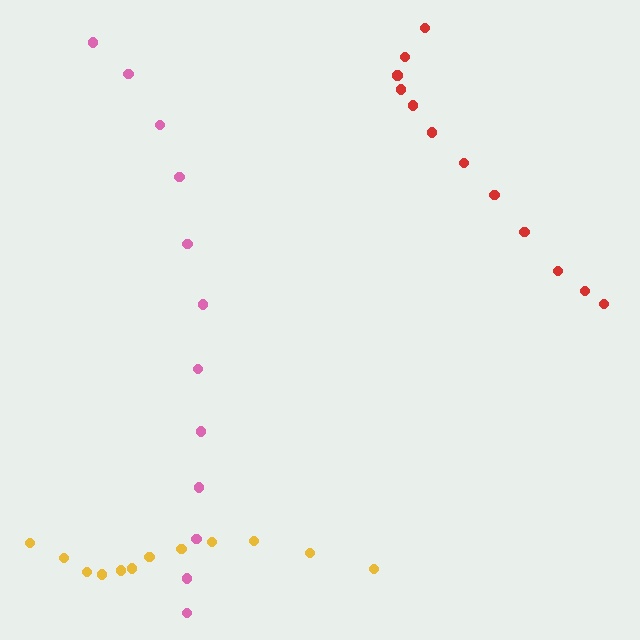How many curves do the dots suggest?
There are 3 distinct paths.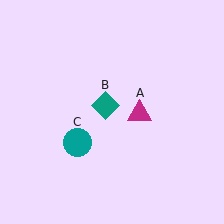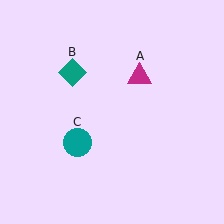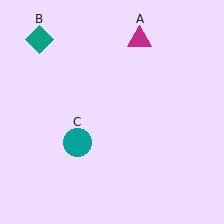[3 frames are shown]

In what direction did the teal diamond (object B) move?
The teal diamond (object B) moved up and to the left.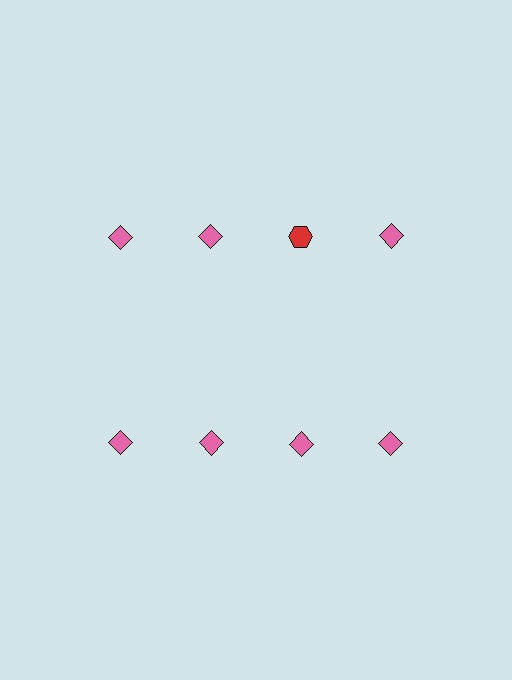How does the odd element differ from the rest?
It differs in both color (red instead of pink) and shape (hexagon instead of diamond).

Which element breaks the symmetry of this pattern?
The red hexagon in the top row, center column breaks the symmetry. All other shapes are pink diamonds.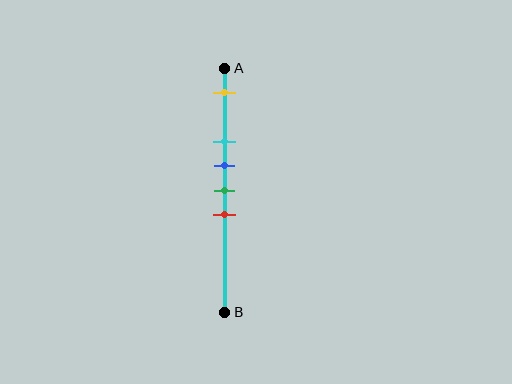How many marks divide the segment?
There are 5 marks dividing the segment.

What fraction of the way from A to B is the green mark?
The green mark is approximately 50% (0.5) of the way from A to B.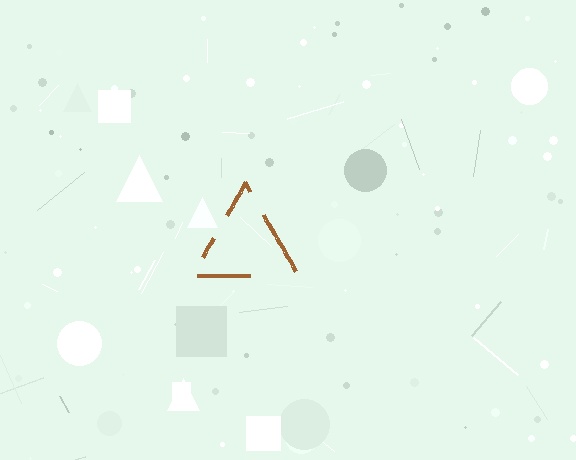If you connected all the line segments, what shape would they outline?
They would outline a triangle.